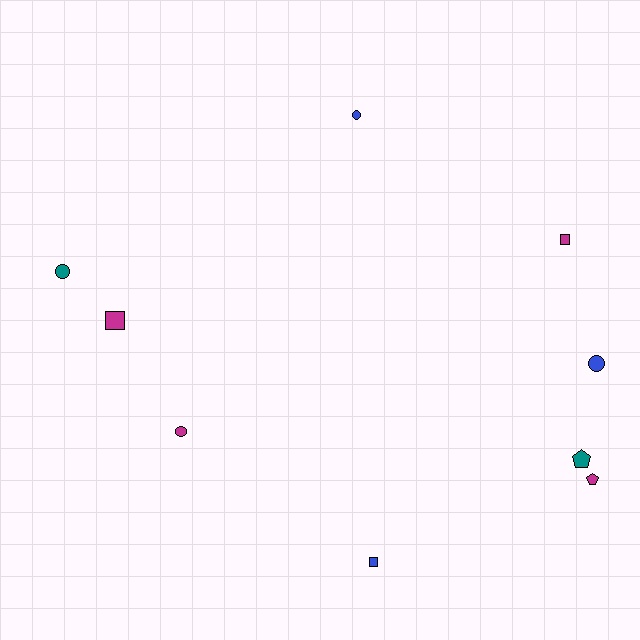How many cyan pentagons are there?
There are no cyan pentagons.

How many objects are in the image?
There are 9 objects.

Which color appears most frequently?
Magenta, with 4 objects.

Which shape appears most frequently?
Circle, with 4 objects.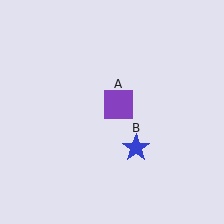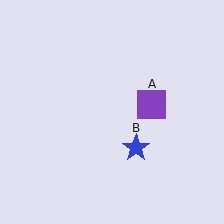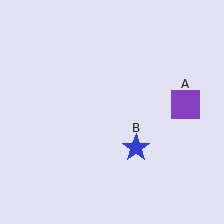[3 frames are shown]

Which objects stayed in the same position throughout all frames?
Blue star (object B) remained stationary.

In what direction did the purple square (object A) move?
The purple square (object A) moved right.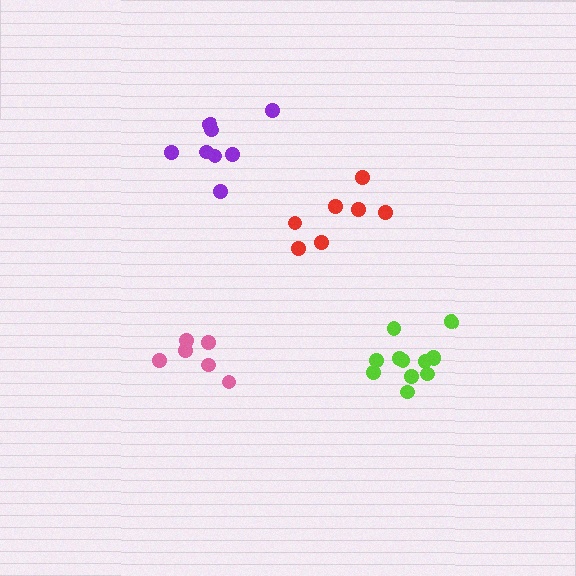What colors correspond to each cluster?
The clusters are colored: pink, purple, lime, red.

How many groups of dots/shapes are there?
There are 4 groups.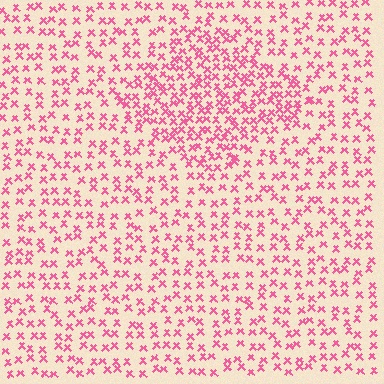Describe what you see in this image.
The image contains small pink elements arranged at two different densities. A diamond-shaped region is visible where the elements are more densely packed than the surrounding area.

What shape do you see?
I see a diamond.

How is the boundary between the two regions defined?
The boundary is defined by a change in element density (approximately 1.8x ratio). All elements are the same color, size, and shape.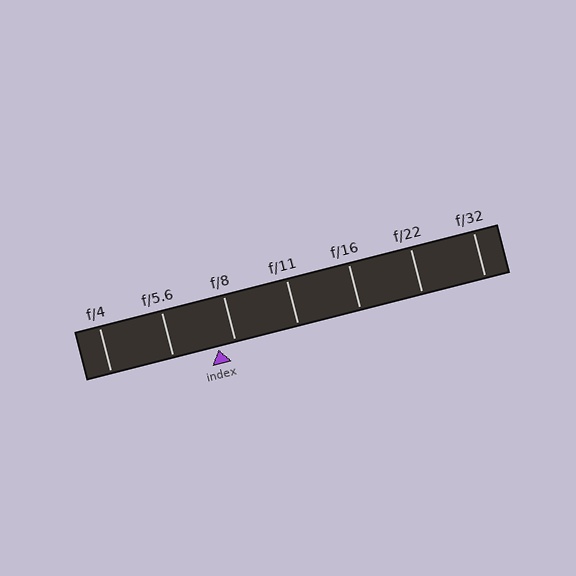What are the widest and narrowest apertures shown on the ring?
The widest aperture shown is f/4 and the narrowest is f/32.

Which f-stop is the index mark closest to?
The index mark is closest to f/8.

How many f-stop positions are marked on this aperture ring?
There are 7 f-stop positions marked.